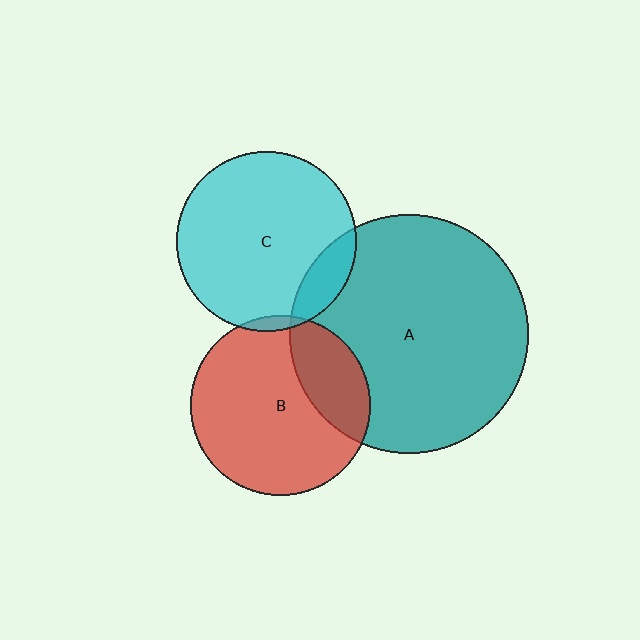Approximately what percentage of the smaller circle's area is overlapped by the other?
Approximately 5%.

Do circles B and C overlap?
Yes.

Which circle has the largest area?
Circle A (teal).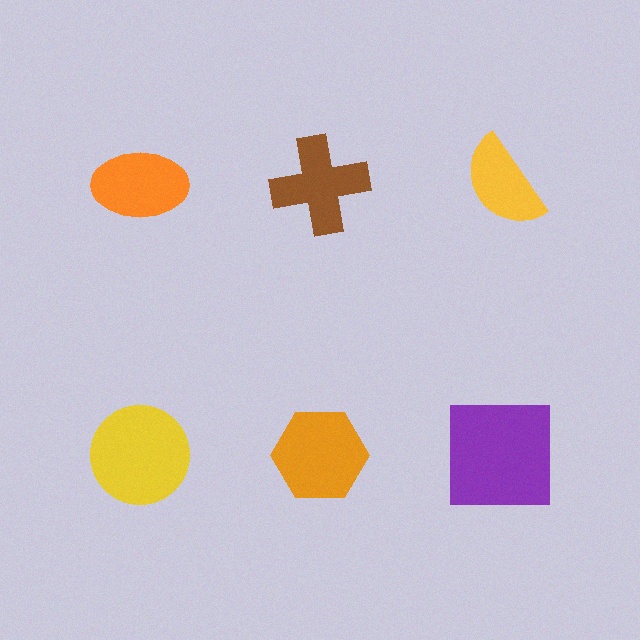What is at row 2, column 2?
An orange hexagon.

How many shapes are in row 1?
3 shapes.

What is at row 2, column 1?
A yellow circle.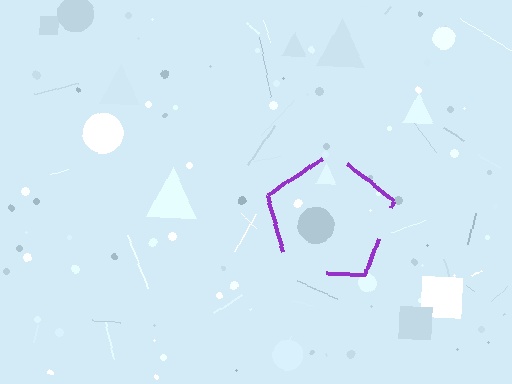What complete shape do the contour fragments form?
The contour fragments form a pentagon.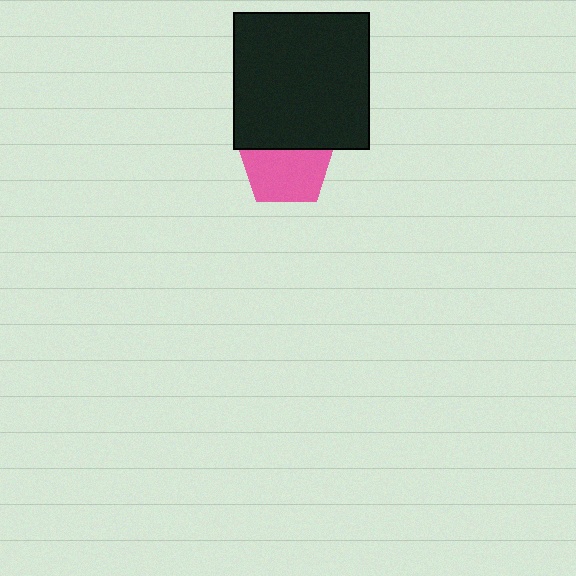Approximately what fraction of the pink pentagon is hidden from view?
Roughly 35% of the pink pentagon is hidden behind the black square.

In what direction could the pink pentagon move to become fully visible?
The pink pentagon could move down. That would shift it out from behind the black square entirely.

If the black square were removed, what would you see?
You would see the complete pink pentagon.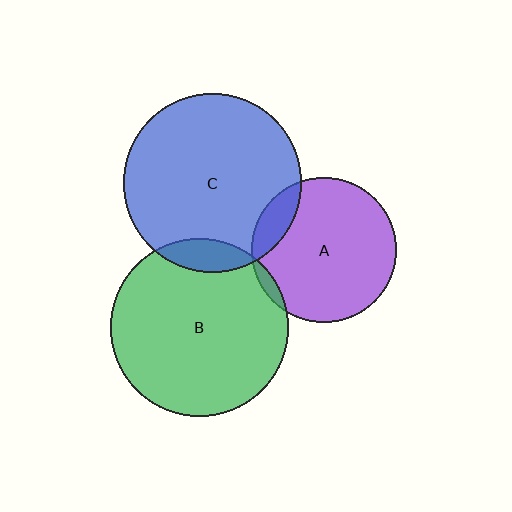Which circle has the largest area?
Circle C (blue).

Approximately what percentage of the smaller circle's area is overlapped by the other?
Approximately 10%.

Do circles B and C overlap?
Yes.